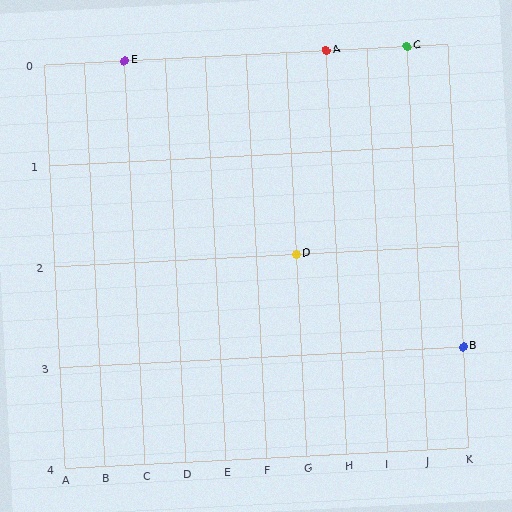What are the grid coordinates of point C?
Point C is at grid coordinates (J, 0).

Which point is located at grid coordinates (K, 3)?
Point B is at (K, 3).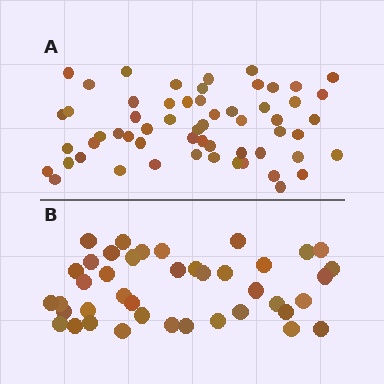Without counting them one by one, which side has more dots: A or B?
Region A (the top region) has more dots.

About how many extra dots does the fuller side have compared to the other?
Region A has approximately 15 more dots than region B.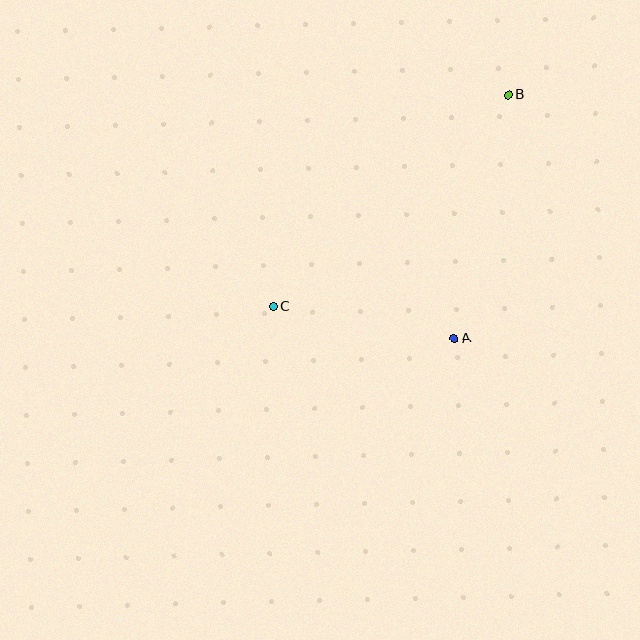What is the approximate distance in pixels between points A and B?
The distance between A and B is approximately 249 pixels.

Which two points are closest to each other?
Points A and C are closest to each other.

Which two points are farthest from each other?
Points B and C are farthest from each other.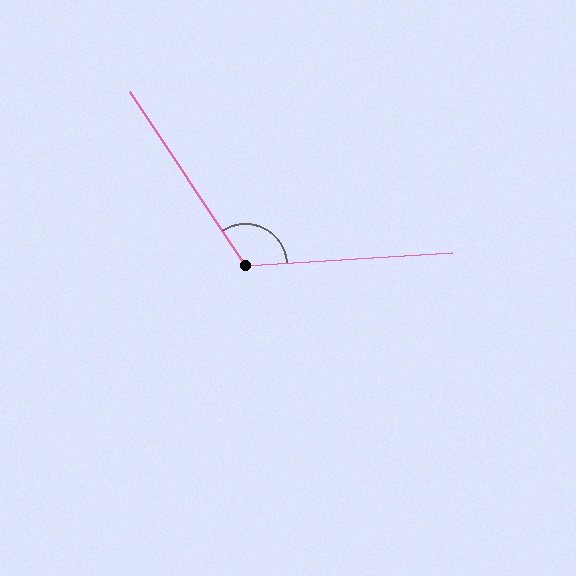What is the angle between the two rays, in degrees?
Approximately 120 degrees.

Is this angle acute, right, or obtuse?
It is obtuse.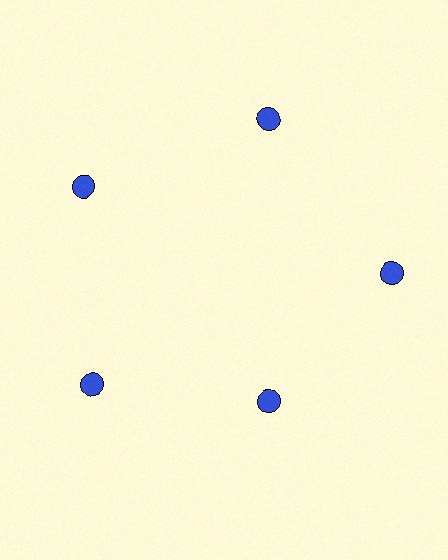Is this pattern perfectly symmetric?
No. The 5 blue circles are arranged in a ring, but one element near the 5 o'clock position is pulled inward toward the center, breaking the 5-fold rotational symmetry.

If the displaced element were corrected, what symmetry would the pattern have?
It would have 5-fold rotational symmetry — the pattern would map onto itself every 72 degrees.